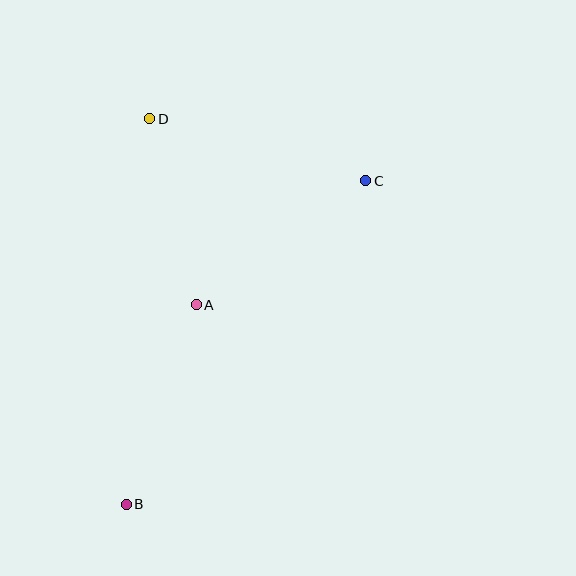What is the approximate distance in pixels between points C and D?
The distance between C and D is approximately 225 pixels.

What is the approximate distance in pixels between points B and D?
The distance between B and D is approximately 387 pixels.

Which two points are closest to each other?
Points A and D are closest to each other.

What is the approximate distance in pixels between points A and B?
The distance between A and B is approximately 212 pixels.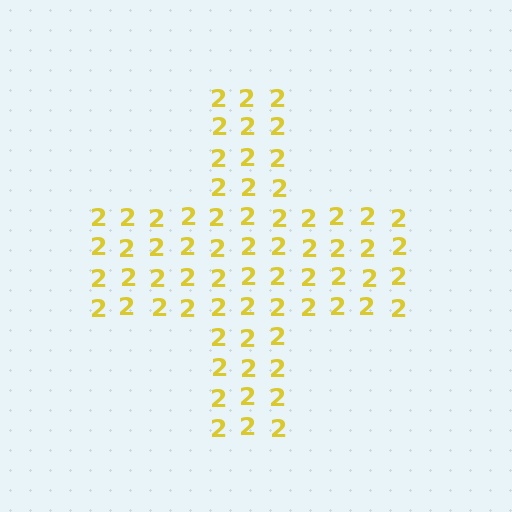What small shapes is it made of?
It is made of small digit 2's.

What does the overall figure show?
The overall figure shows a cross.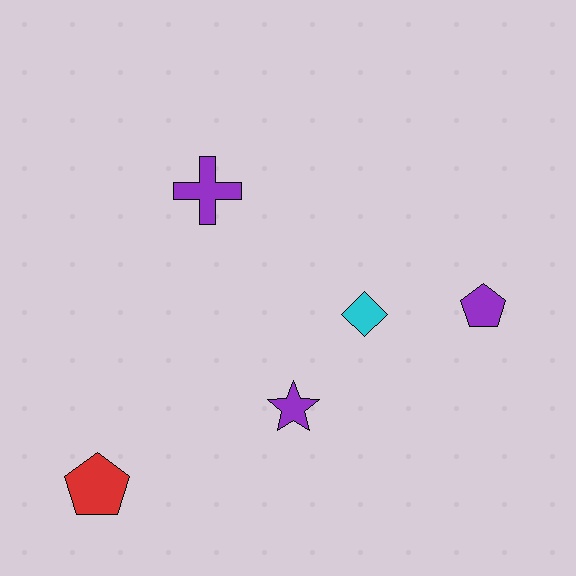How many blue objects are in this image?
There are no blue objects.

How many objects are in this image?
There are 5 objects.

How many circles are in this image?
There are no circles.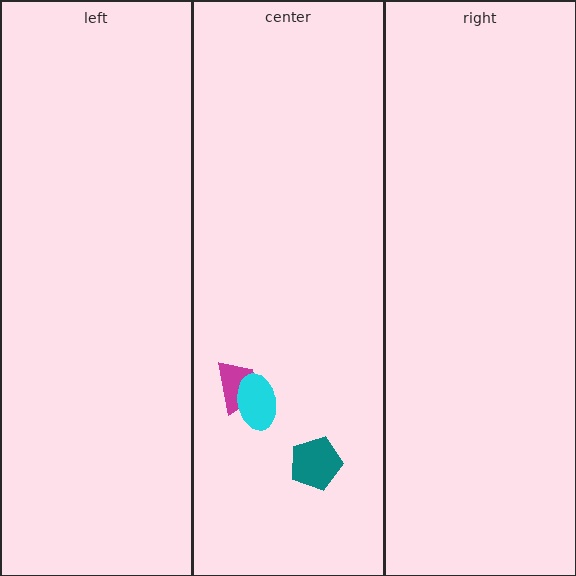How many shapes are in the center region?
3.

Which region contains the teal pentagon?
The center region.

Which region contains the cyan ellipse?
The center region.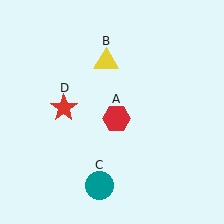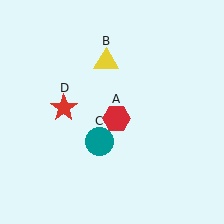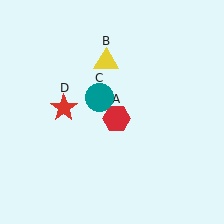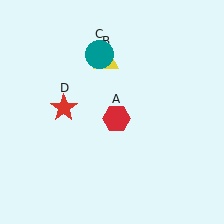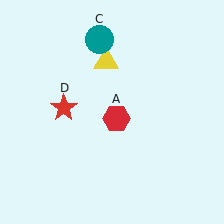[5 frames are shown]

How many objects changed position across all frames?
1 object changed position: teal circle (object C).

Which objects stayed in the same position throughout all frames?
Red hexagon (object A) and yellow triangle (object B) and red star (object D) remained stationary.